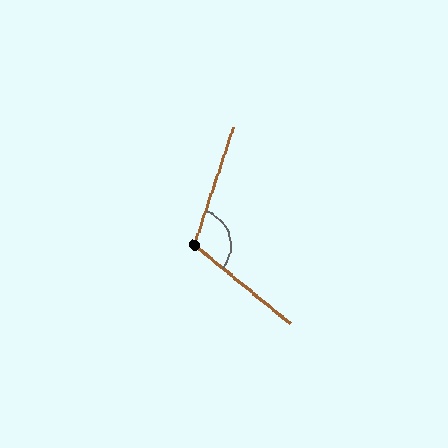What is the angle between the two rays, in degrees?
Approximately 111 degrees.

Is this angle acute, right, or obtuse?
It is obtuse.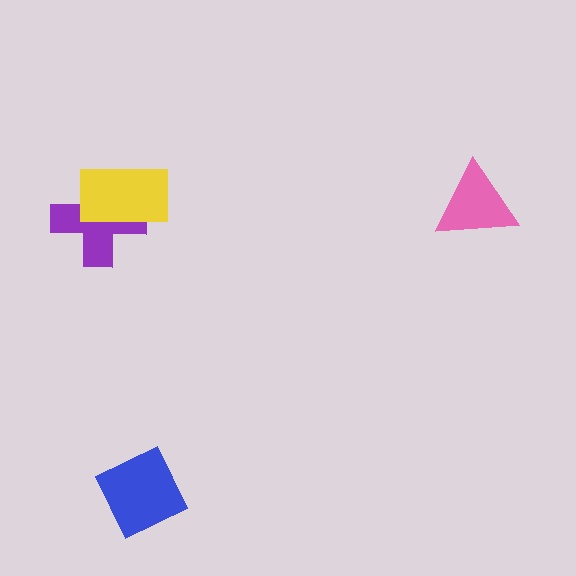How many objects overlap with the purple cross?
1 object overlaps with the purple cross.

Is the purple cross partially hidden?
Yes, it is partially covered by another shape.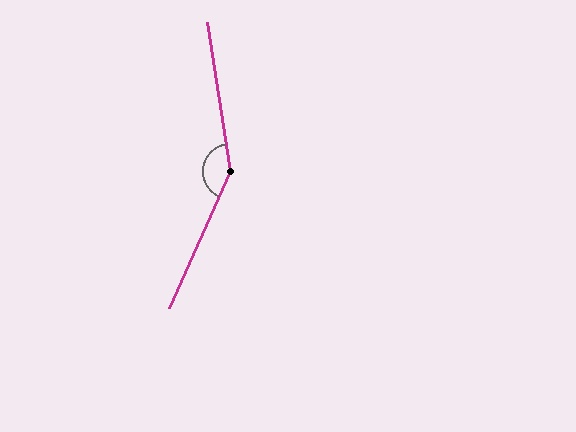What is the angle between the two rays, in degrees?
Approximately 147 degrees.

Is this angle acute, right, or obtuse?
It is obtuse.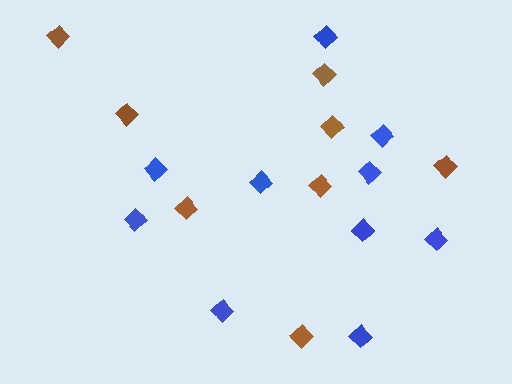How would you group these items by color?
There are 2 groups: one group of brown diamonds (8) and one group of blue diamonds (10).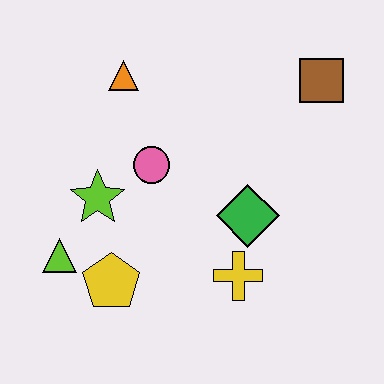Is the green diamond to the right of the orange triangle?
Yes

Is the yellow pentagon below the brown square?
Yes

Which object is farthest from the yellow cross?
The orange triangle is farthest from the yellow cross.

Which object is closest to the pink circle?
The lime star is closest to the pink circle.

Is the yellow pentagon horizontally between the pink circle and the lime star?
Yes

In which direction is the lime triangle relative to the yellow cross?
The lime triangle is to the left of the yellow cross.